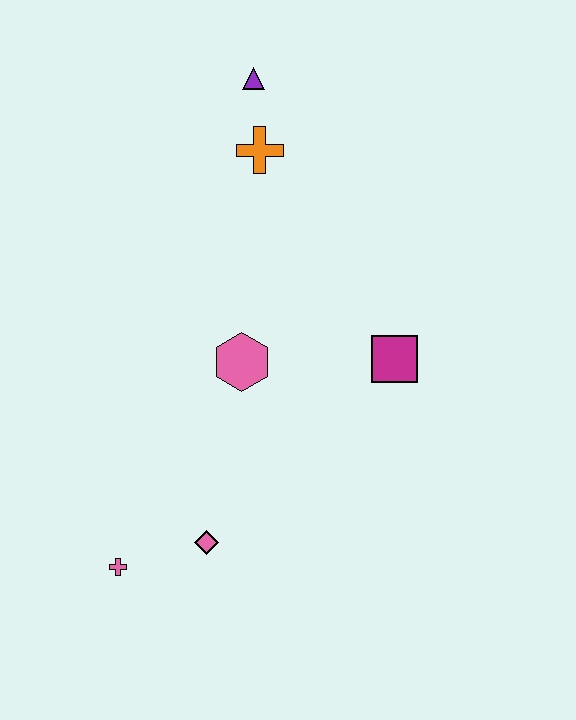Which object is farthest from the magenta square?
The pink cross is farthest from the magenta square.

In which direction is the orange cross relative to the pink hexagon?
The orange cross is above the pink hexagon.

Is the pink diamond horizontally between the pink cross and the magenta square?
Yes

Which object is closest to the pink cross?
The pink diamond is closest to the pink cross.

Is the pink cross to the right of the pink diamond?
No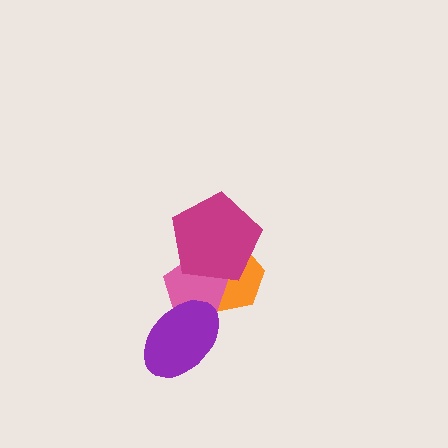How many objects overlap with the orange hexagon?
2 objects overlap with the orange hexagon.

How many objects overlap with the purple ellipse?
1 object overlaps with the purple ellipse.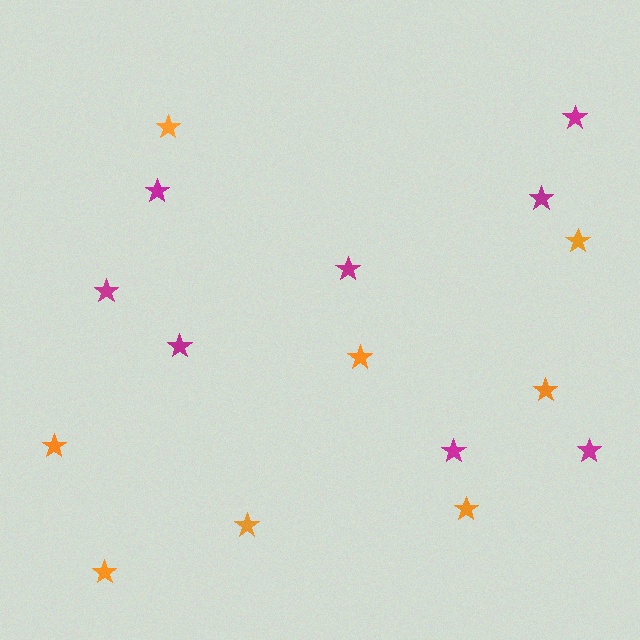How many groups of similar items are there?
There are 2 groups: one group of orange stars (8) and one group of magenta stars (8).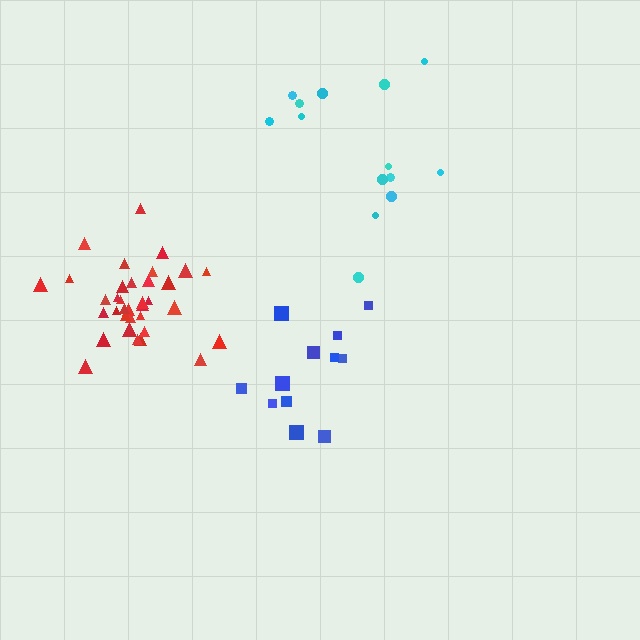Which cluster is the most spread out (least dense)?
Cyan.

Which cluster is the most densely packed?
Red.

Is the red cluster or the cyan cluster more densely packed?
Red.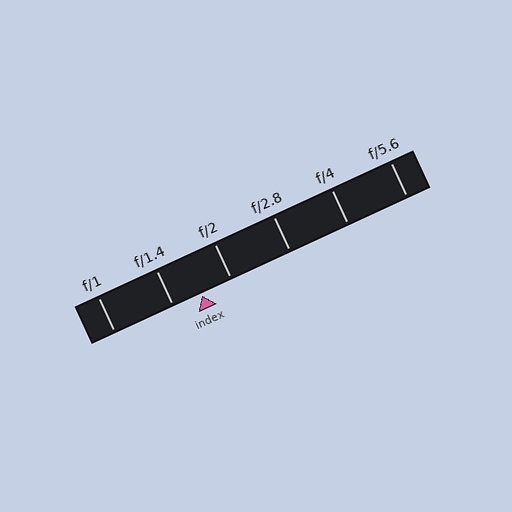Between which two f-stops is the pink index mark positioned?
The index mark is between f/1.4 and f/2.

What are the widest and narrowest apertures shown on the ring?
The widest aperture shown is f/1 and the narrowest is f/5.6.